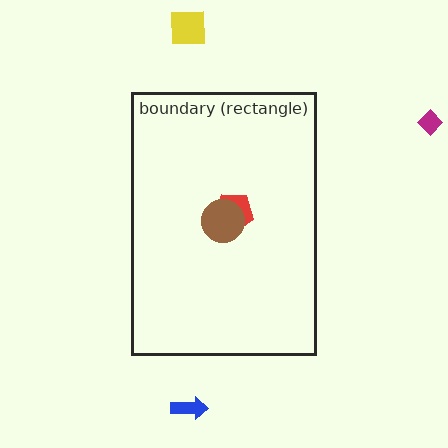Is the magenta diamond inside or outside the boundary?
Outside.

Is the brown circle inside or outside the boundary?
Inside.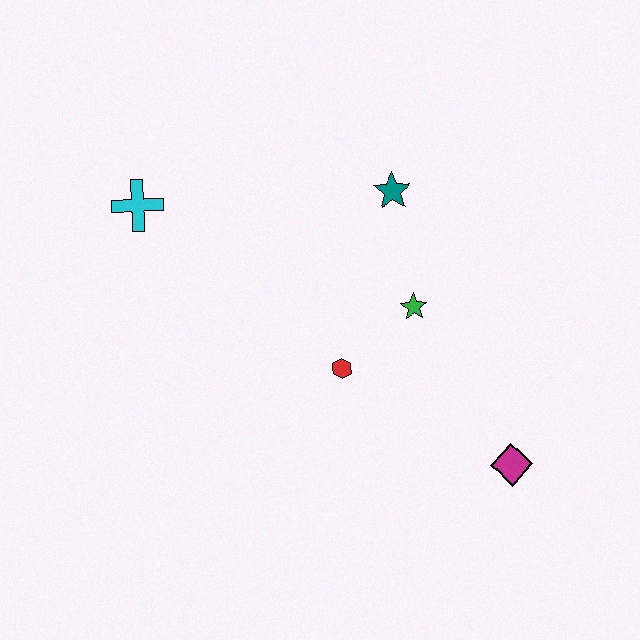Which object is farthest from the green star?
The cyan cross is farthest from the green star.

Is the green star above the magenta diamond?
Yes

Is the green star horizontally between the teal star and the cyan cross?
No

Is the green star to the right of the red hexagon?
Yes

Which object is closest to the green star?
The red hexagon is closest to the green star.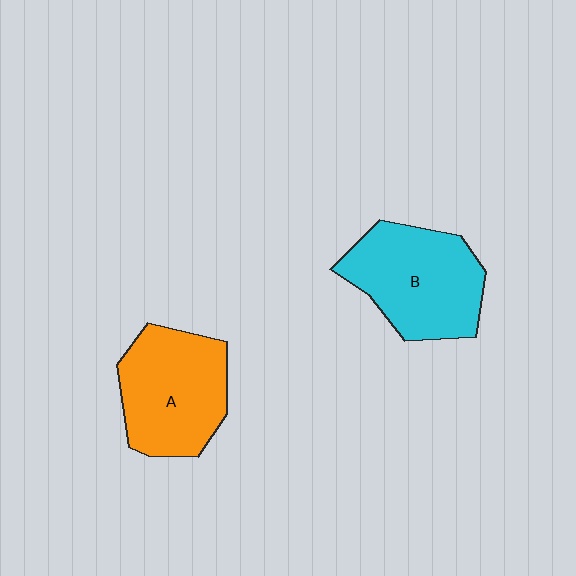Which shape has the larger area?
Shape B (cyan).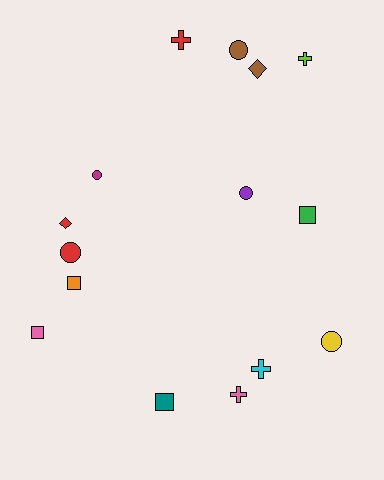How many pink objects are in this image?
There are 2 pink objects.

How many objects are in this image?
There are 15 objects.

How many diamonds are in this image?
There are 2 diamonds.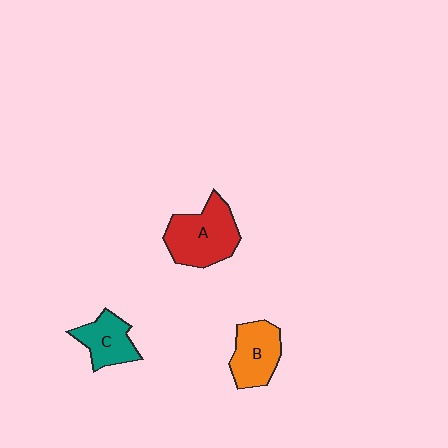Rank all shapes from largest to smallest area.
From largest to smallest: A (red), B (orange), C (teal).